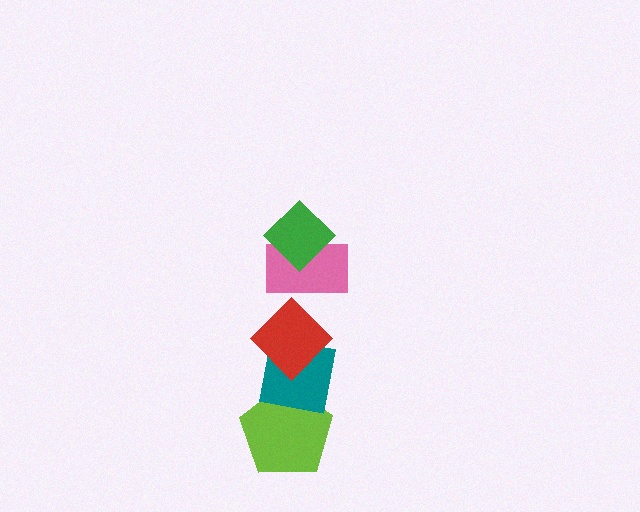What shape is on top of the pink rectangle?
The green diamond is on top of the pink rectangle.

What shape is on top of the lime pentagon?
The teal square is on top of the lime pentagon.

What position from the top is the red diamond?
The red diamond is 3rd from the top.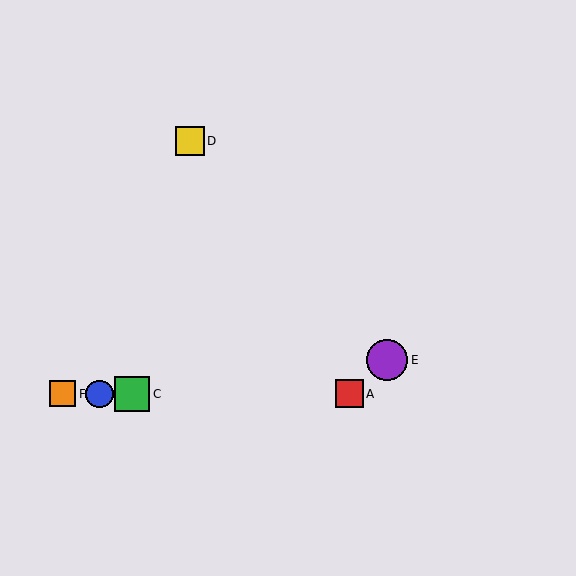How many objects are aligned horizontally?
4 objects (A, B, C, F) are aligned horizontally.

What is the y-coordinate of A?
Object A is at y≈394.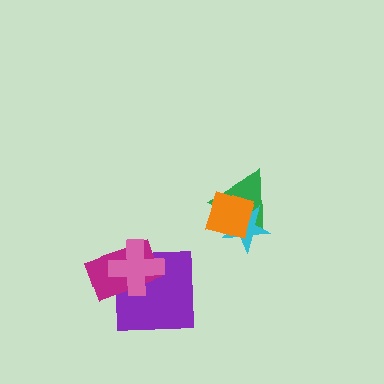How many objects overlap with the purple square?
2 objects overlap with the purple square.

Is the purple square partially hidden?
Yes, it is partially covered by another shape.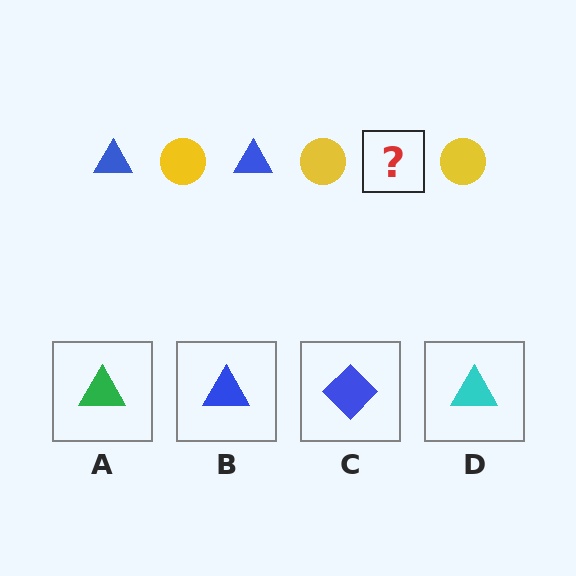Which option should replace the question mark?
Option B.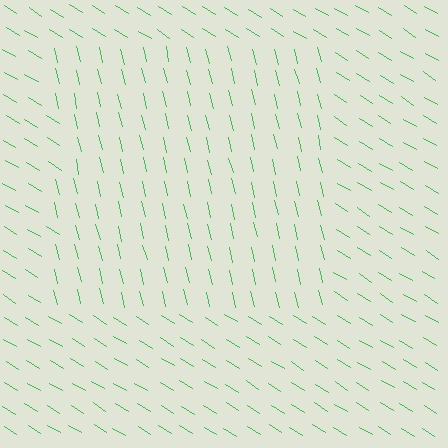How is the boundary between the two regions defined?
The boundary is defined purely by a change in line orientation (approximately 45 degrees difference). All lines are the same color and thickness.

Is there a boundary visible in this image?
Yes, there is a texture boundary formed by a change in line orientation.